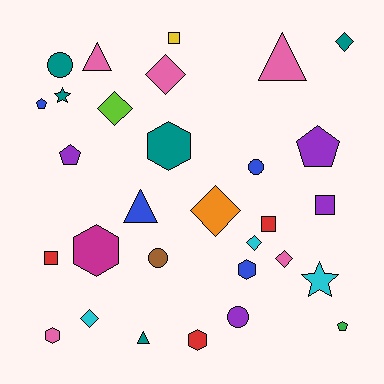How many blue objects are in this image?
There are 4 blue objects.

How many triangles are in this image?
There are 4 triangles.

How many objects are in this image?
There are 30 objects.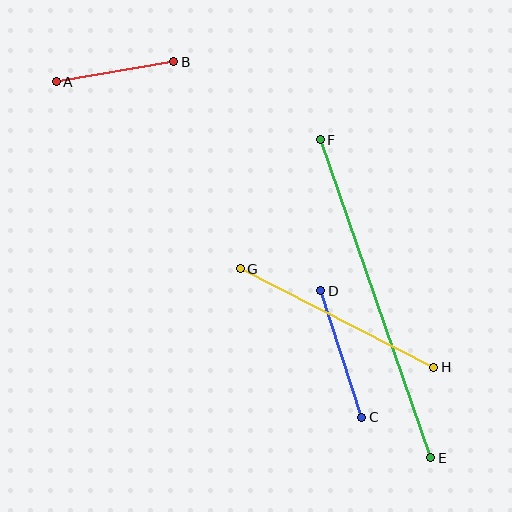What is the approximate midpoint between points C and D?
The midpoint is at approximately (341, 354) pixels.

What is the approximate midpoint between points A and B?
The midpoint is at approximately (115, 72) pixels.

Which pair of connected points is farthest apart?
Points E and F are farthest apart.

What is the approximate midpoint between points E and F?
The midpoint is at approximately (375, 299) pixels.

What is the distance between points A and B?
The distance is approximately 119 pixels.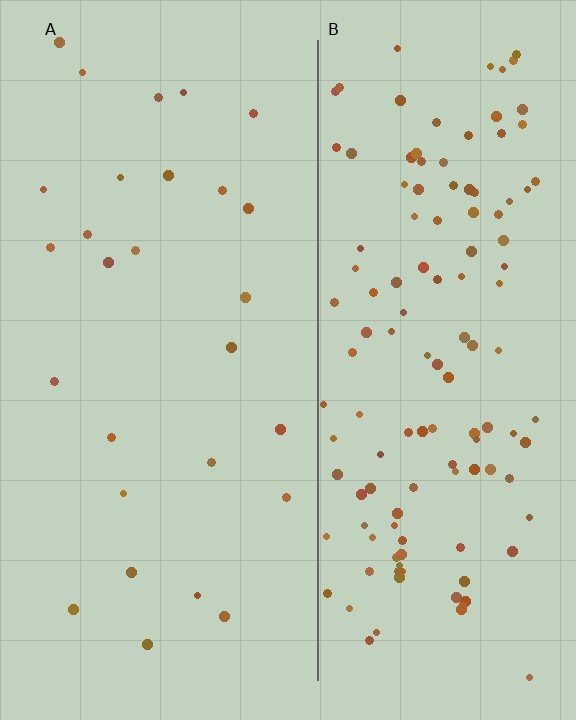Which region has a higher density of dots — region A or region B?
B (the right).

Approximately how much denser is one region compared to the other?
Approximately 4.8× — region B over region A.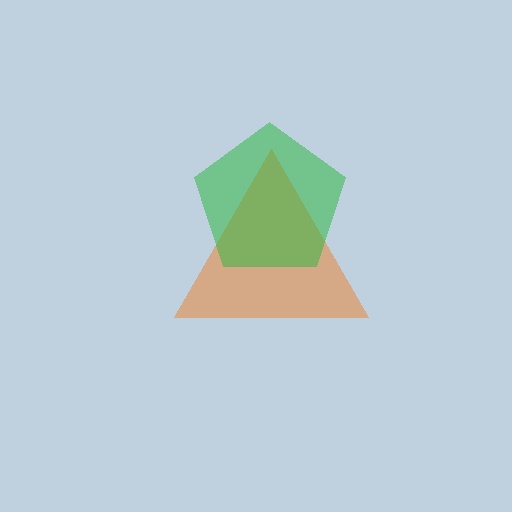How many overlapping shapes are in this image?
There are 2 overlapping shapes in the image.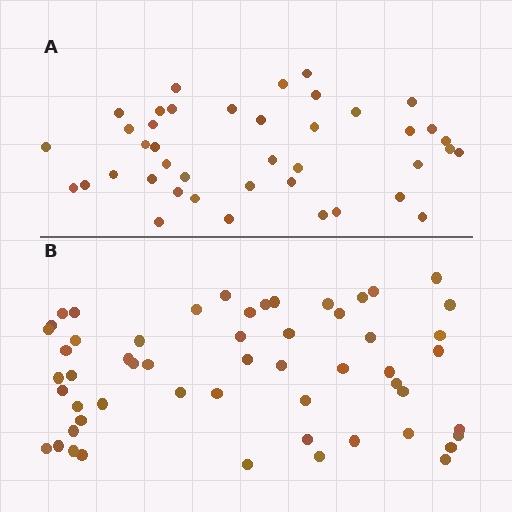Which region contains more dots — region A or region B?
Region B (the bottom region) has more dots.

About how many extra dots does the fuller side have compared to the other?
Region B has approximately 15 more dots than region A.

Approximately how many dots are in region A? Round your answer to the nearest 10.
About 40 dots. (The exact count is 41, which rounds to 40.)